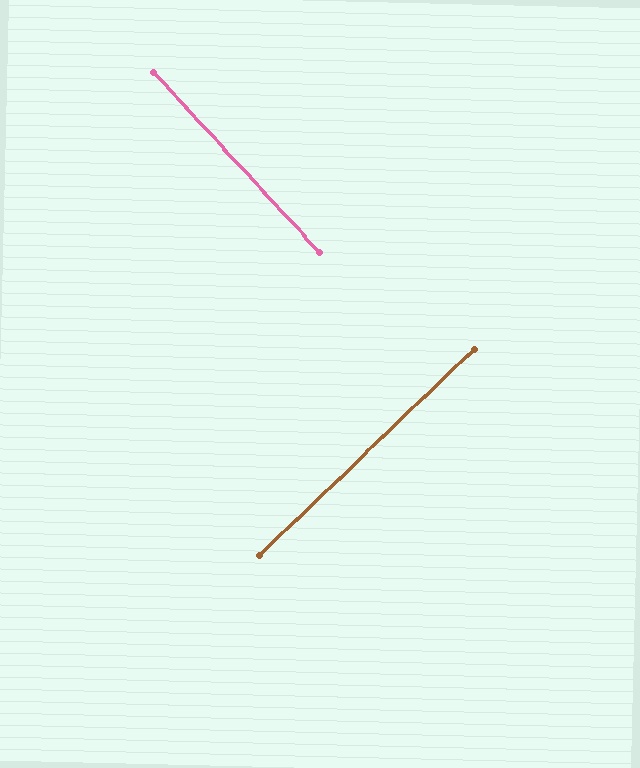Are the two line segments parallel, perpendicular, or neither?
Perpendicular — they meet at approximately 89°.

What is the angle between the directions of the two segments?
Approximately 89 degrees.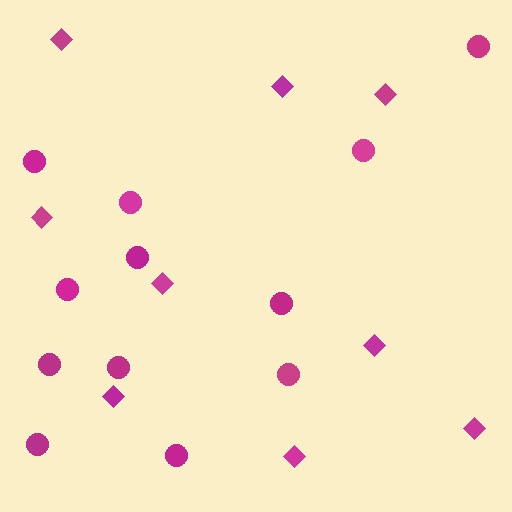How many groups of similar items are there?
There are 2 groups: one group of diamonds (9) and one group of circles (12).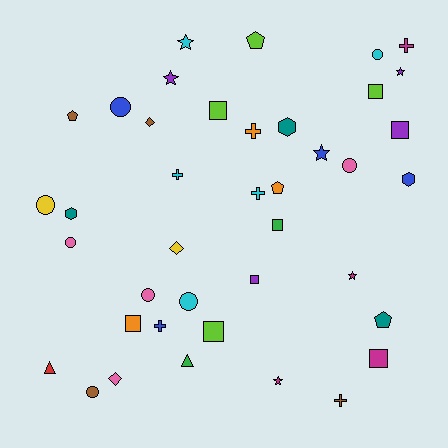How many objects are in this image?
There are 40 objects.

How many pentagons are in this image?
There are 4 pentagons.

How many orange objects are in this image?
There are 3 orange objects.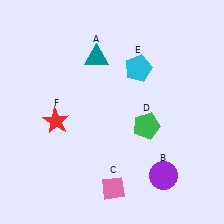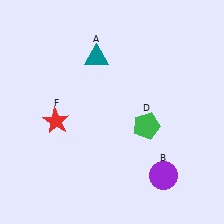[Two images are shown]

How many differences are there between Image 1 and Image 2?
There are 2 differences between the two images.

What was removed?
The cyan pentagon (E), the pink diamond (C) were removed in Image 2.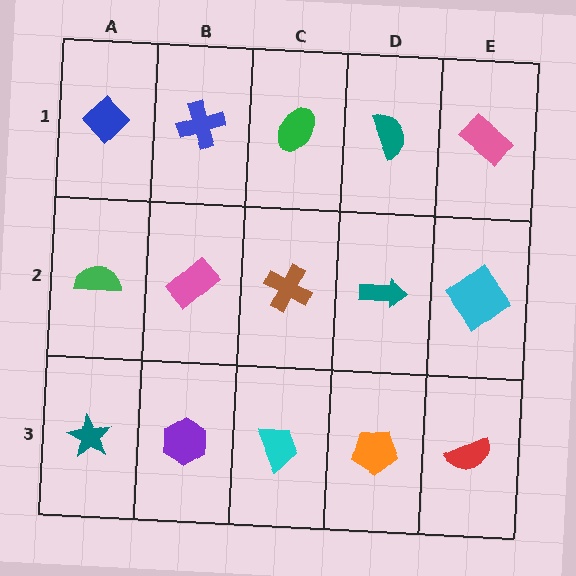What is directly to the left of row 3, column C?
A purple hexagon.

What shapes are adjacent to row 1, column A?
A green semicircle (row 2, column A), a blue cross (row 1, column B).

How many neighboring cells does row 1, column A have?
2.